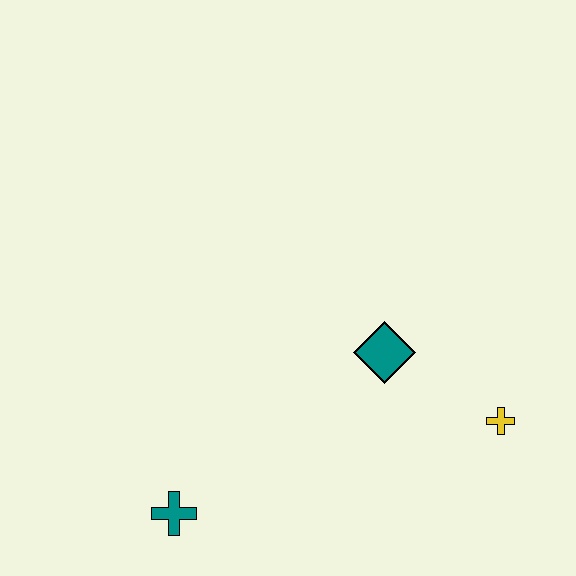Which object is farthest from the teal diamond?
The teal cross is farthest from the teal diamond.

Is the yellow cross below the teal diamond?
Yes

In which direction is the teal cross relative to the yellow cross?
The teal cross is to the left of the yellow cross.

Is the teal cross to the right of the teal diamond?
No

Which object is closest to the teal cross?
The teal diamond is closest to the teal cross.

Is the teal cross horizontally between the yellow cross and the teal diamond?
No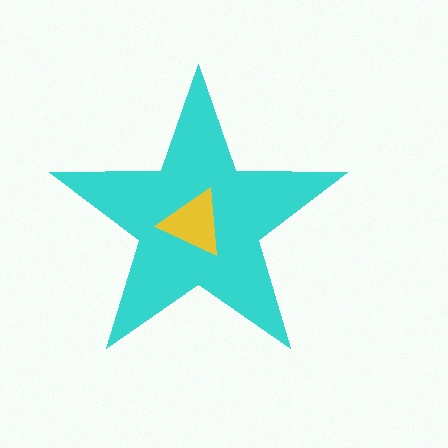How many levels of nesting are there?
2.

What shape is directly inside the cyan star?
The yellow triangle.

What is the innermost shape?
The yellow triangle.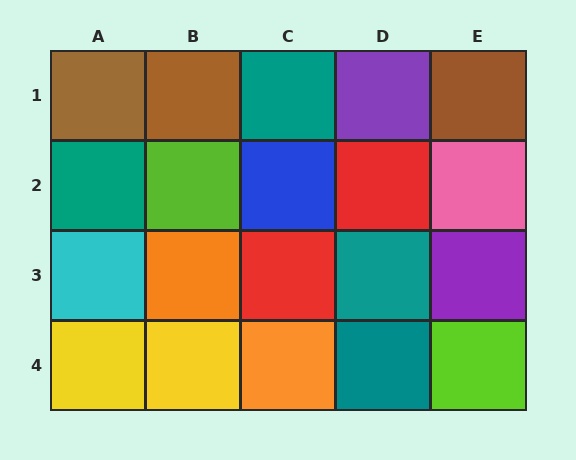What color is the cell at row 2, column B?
Lime.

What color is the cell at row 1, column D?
Purple.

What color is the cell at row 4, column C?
Orange.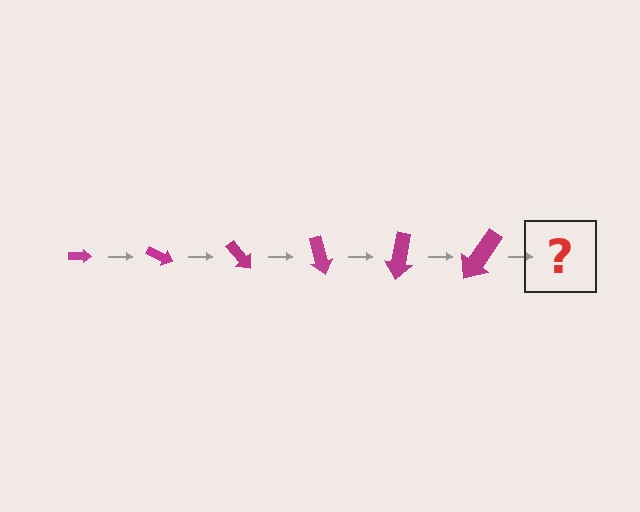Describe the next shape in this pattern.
It should be an arrow, larger than the previous one and rotated 150 degrees from the start.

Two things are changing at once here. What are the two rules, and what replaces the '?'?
The two rules are that the arrow grows larger each step and it rotates 25 degrees each step. The '?' should be an arrow, larger than the previous one and rotated 150 degrees from the start.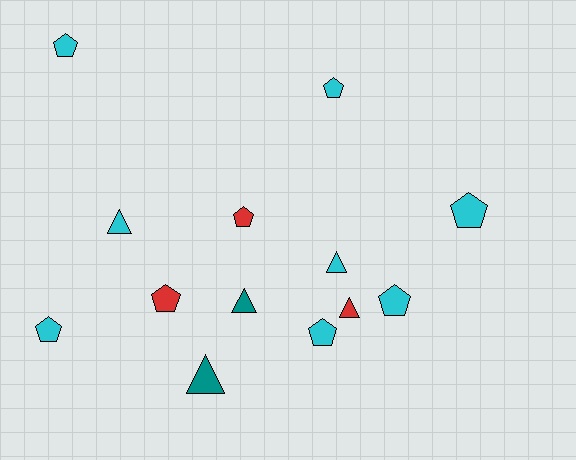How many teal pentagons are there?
There are no teal pentagons.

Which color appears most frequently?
Cyan, with 8 objects.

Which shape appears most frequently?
Pentagon, with 8 objects.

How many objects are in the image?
There are 13 objects.